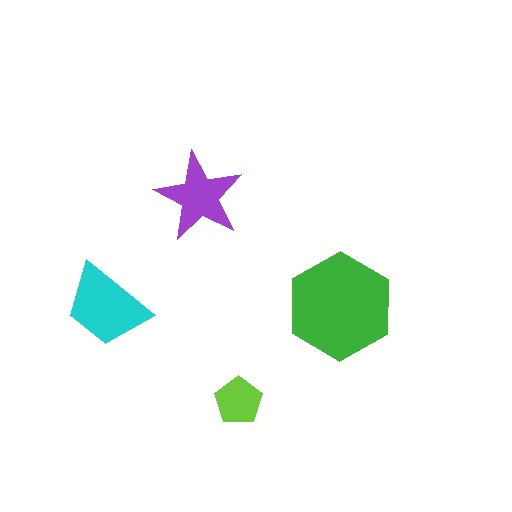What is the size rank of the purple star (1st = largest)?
3rd.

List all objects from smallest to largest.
The lime pentagon, the purple star, the cyan trapezoid, the green hexagon.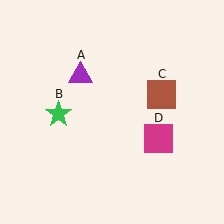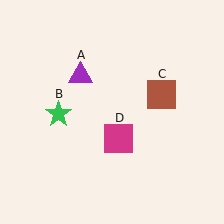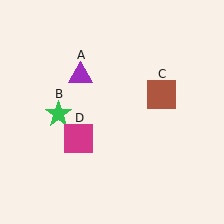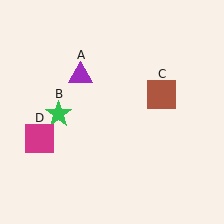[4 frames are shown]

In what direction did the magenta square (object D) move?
The magenta square (object D) moved left.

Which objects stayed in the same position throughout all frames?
Purple triangle (object A) and green star (object B) and brown square (object C) remained stationary.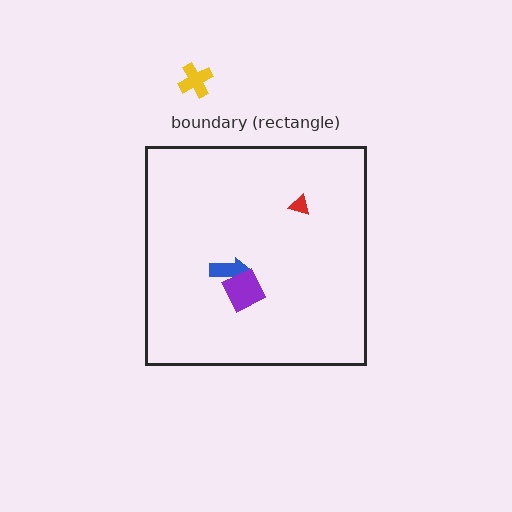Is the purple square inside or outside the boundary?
Inside.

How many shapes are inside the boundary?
3 inside, 1 outside.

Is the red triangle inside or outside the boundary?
Inside.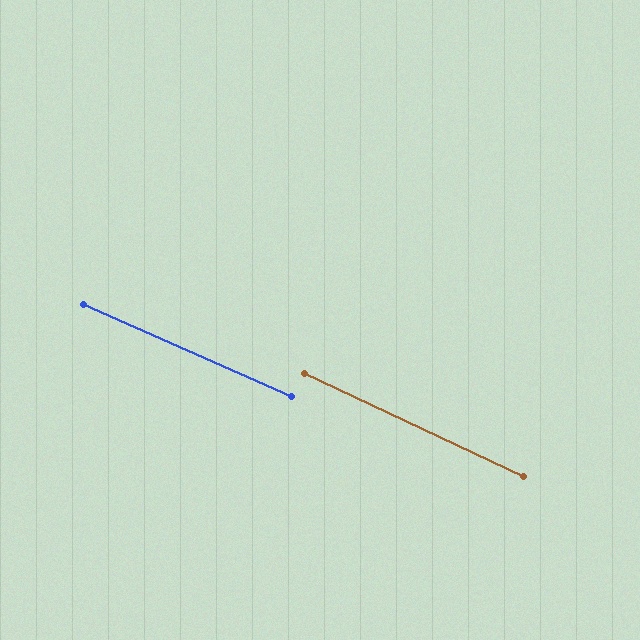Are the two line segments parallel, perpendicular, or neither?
Parallel — their directions differ by only 1.3°.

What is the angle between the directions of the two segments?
Approximately 1 degree.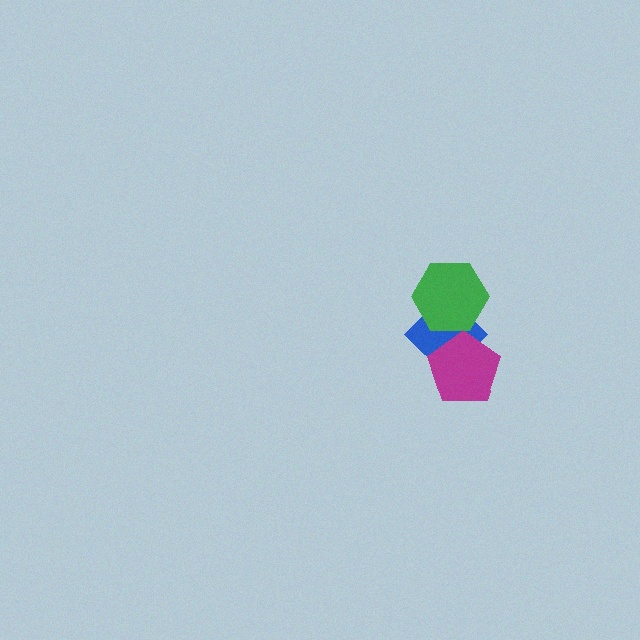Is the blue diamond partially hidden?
Yes, it is partially covered by another shape.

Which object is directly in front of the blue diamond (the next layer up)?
The green hexagon is directly in front of the blue diamond.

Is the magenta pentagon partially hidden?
No, no other shape covers it.